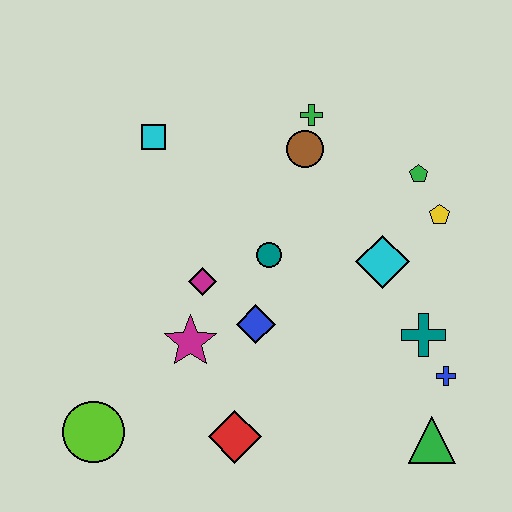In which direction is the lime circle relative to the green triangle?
The lime circle is to the left of the green triangle.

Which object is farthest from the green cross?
The lime circle is farthest from the green cross.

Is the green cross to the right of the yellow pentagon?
No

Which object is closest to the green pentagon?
The yellow pentagon is closest to the green pentagon.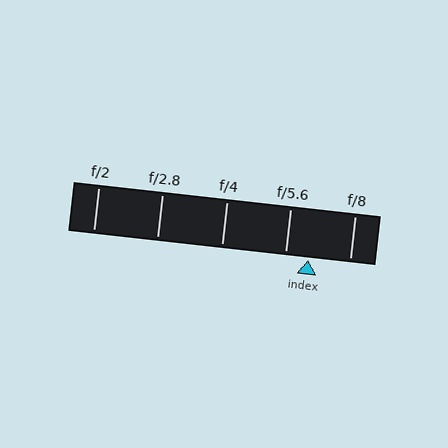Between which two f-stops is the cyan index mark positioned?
The index mark is between f/5.6 and f/8.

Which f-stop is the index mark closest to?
The index mark is closest to f/5.6.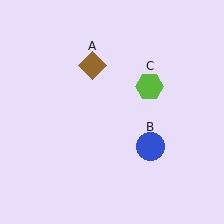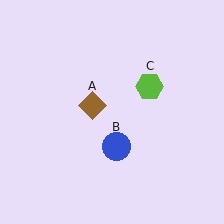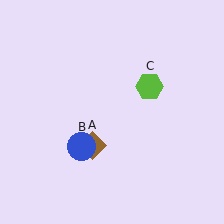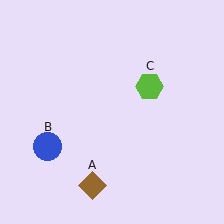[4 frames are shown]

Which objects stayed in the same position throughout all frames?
Lime hexagon (object C) remained stationary.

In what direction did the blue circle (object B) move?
The blue circle (object B) moved left.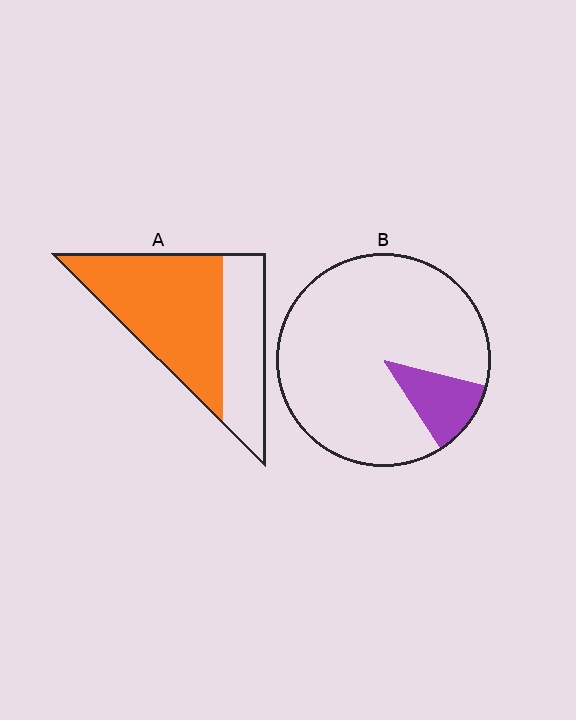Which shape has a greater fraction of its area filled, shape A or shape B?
Shape A.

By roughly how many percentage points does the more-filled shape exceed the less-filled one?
By roughly 50 percentage points (A over B).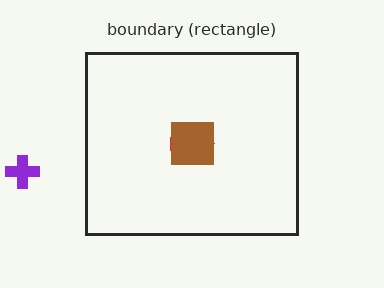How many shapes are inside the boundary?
2 inside, 1 outside.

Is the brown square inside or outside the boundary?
Inside.